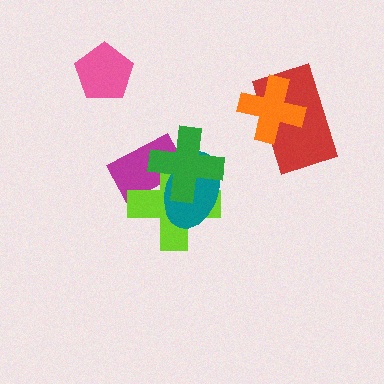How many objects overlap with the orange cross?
1 object overlaps with the orange cross.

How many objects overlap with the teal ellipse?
3 objects overlap with the teal ellipse.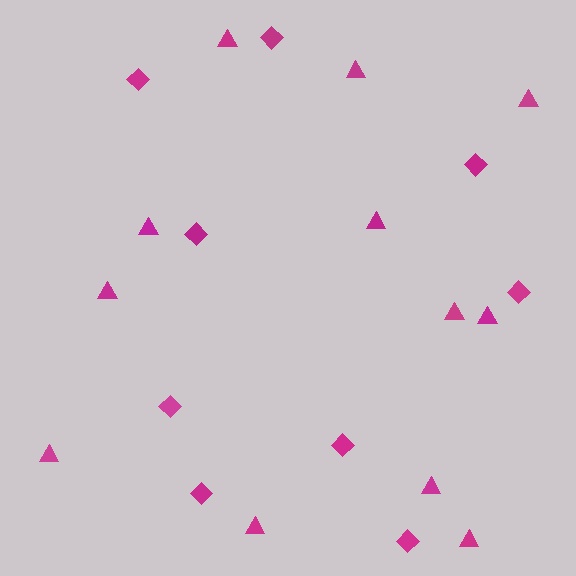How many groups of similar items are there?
There are 2 groups: one group of triangles (12) and one group of diamonds (9).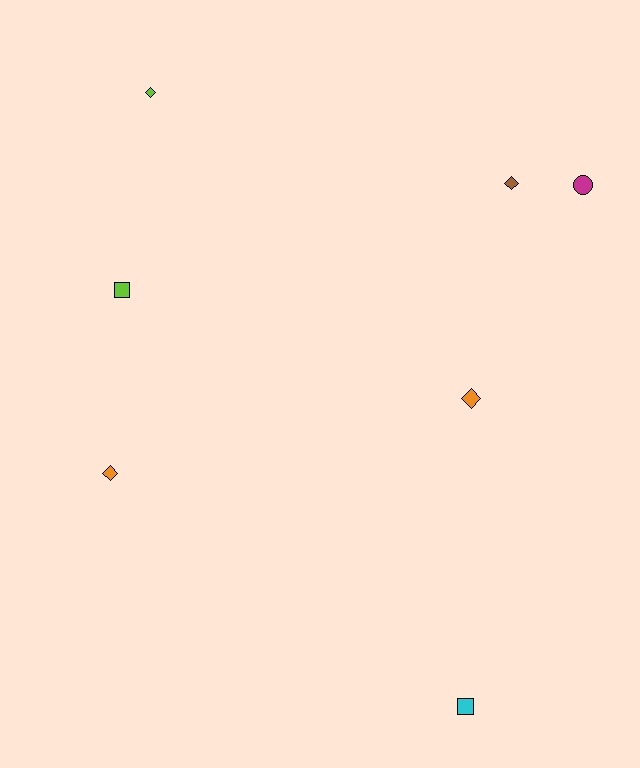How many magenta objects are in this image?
There is 1 magenta object.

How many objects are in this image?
There are 7 objects.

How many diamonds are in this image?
There are 4 diamonds.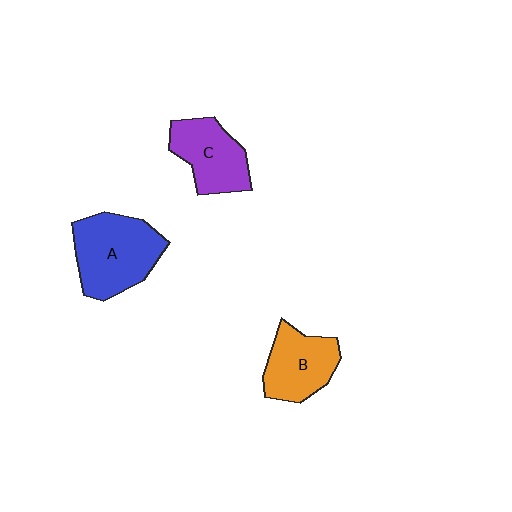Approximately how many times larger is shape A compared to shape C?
Approximately 1.3 times.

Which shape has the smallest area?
Shape B (orange).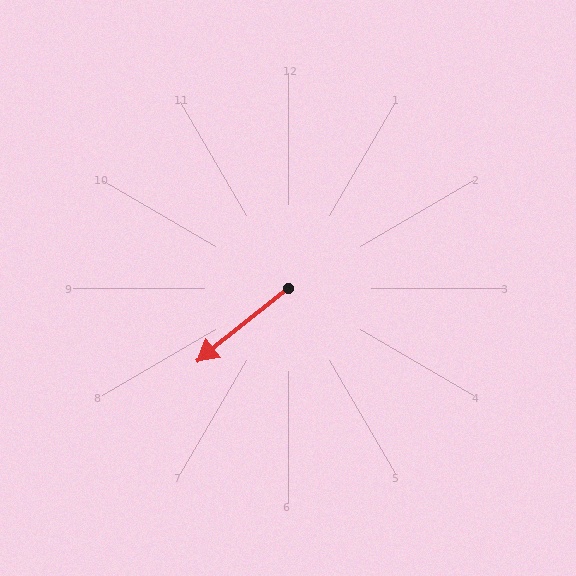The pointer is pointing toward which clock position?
Roughly 8 o'clock.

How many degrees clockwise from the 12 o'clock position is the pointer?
Approximately 231 degrees.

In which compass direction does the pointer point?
Southwest.